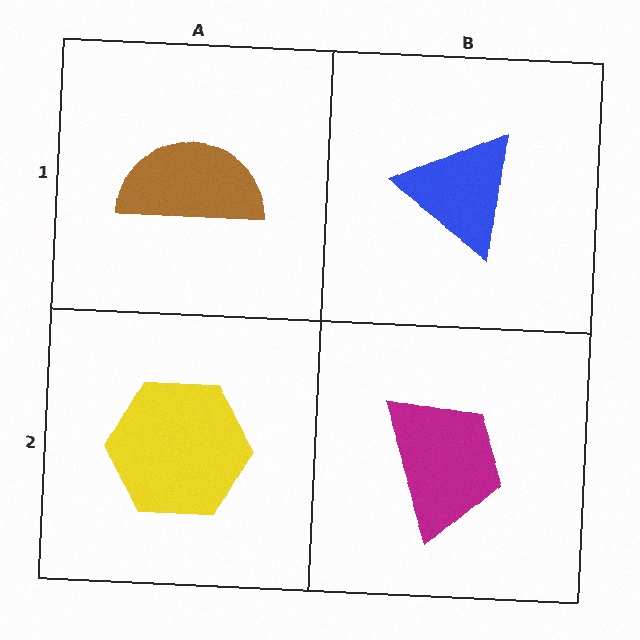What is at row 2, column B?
A magenta trapezoid.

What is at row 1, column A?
A brown semicircle.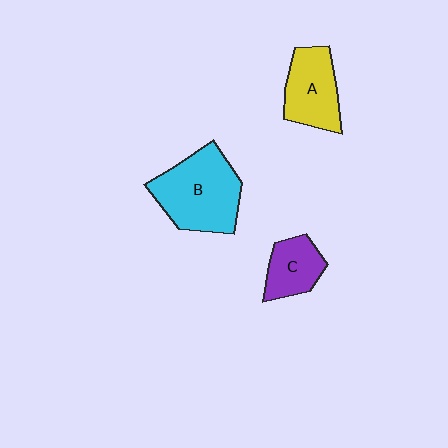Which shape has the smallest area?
Shape C (purple).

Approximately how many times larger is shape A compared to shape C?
Approximately 1.3 times.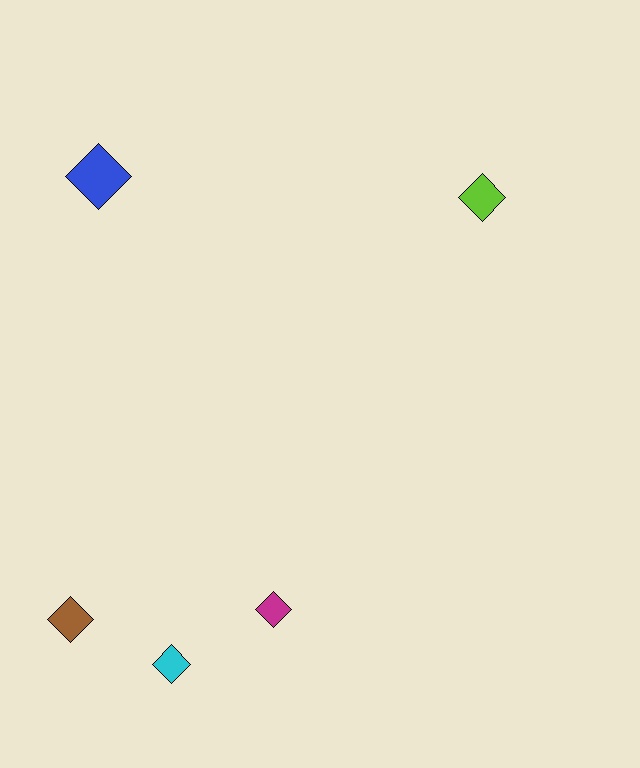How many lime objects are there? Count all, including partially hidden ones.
There is 1 lime object.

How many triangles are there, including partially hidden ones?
There are no triangles.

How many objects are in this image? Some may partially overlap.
There are 5 objects.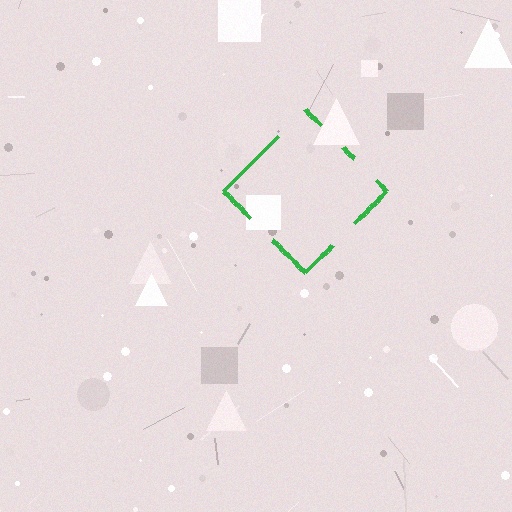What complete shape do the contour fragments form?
The contour fragments form a diamond.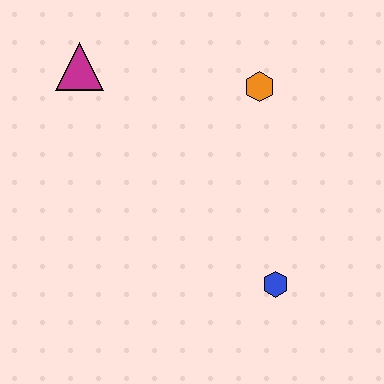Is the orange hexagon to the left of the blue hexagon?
Yes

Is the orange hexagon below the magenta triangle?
Yes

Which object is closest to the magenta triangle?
The orange hexagon is closest to the magenta triangle.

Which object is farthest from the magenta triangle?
The blue hexagon is farthest from the magenta triangle.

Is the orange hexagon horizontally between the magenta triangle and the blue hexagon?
Yes